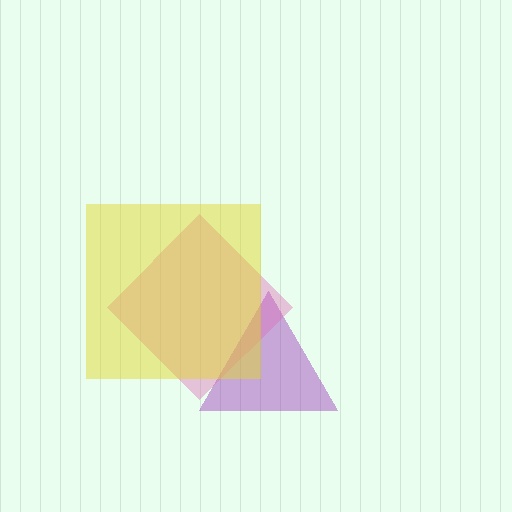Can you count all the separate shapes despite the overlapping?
Yes, there are 3 separate shapes.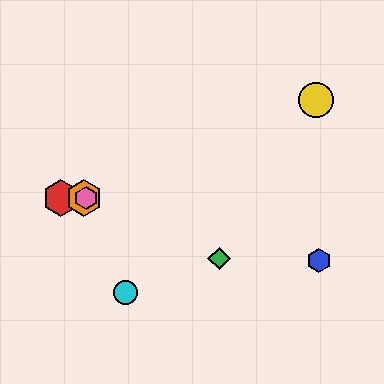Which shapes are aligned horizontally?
The red hexagon, the purple hexagon, the orange hexagon, the pink hexagon are aligned horizontally.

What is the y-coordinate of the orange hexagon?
The orange hexagon is at y≈198.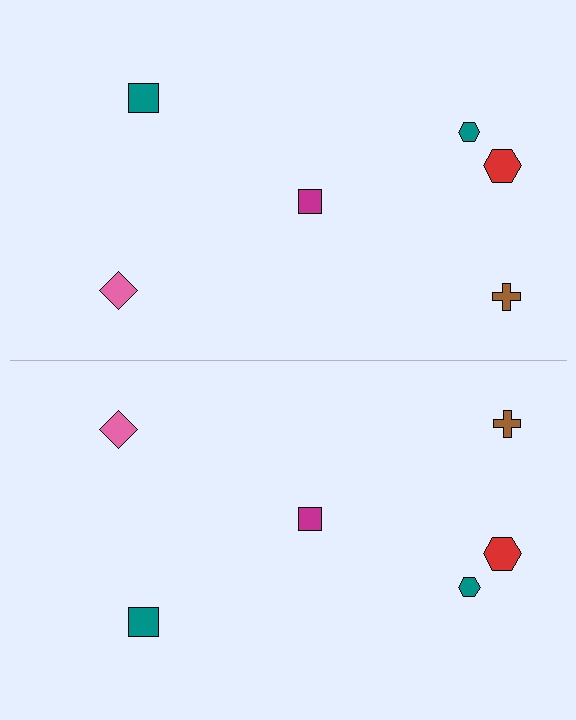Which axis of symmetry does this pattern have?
The pattern has a horizontal axis of symmetry running through the center of the image.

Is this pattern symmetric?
Yes, this pattern has bilateral (reflection) symmetry.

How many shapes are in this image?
There are 12 shapes in this image.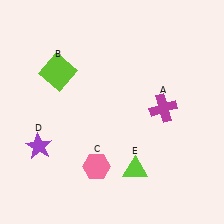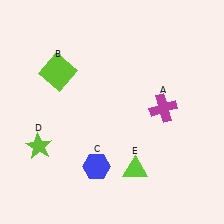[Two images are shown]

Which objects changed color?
C changed from pink to blue. D changed from purple to lime.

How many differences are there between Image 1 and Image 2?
There are 2 differences between the two images.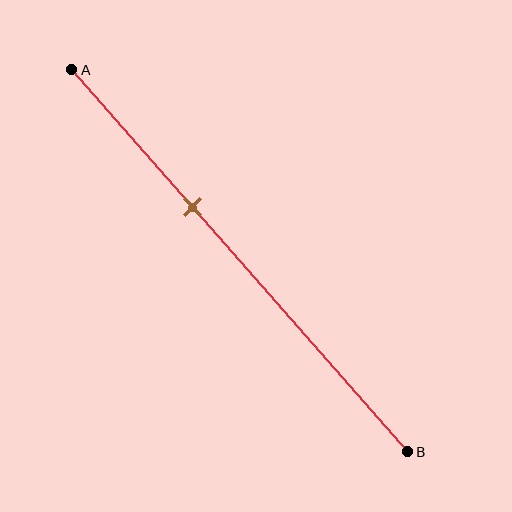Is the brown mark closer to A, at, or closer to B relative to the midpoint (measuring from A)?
The brown mark is closer to point A than the midpoint of segment AB.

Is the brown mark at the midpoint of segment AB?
No, the mark is at about 35% from A, not at the 50% midpoint.